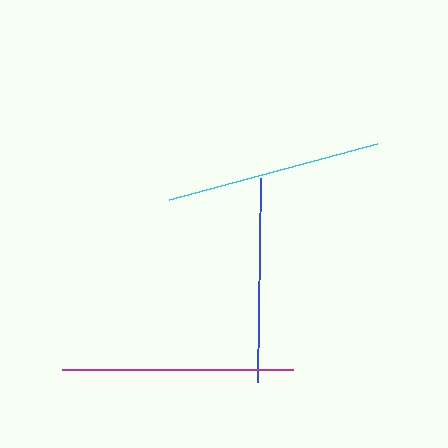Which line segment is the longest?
The magenta line is the longest at approximately 231 pixels.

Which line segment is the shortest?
The blue line is the shortest at approximately 204 pixels.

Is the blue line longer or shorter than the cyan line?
The cyan line is longer than the blue line.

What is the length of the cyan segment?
The cyan segment is approximately 215 pixels long.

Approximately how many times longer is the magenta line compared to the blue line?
The magenta line is approximately 1.1 times the length of the blue line.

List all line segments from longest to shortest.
From longest to shortest: magenta, cyan, blue.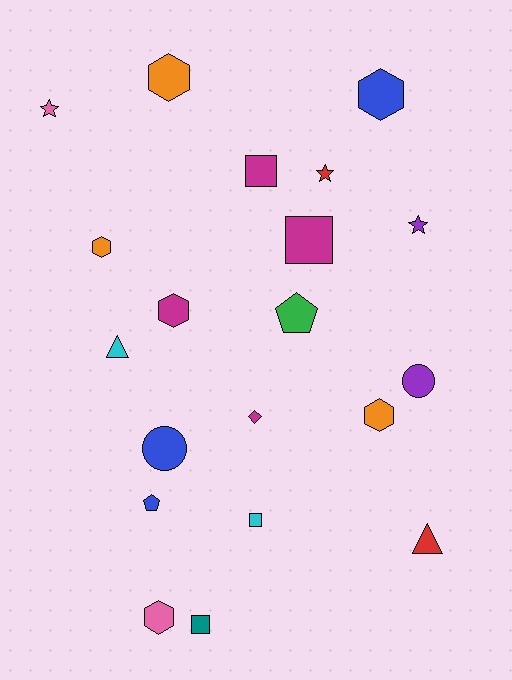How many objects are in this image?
There are 20 objects.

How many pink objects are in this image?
There are 2 pink objects.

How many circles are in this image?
There are 2 circles.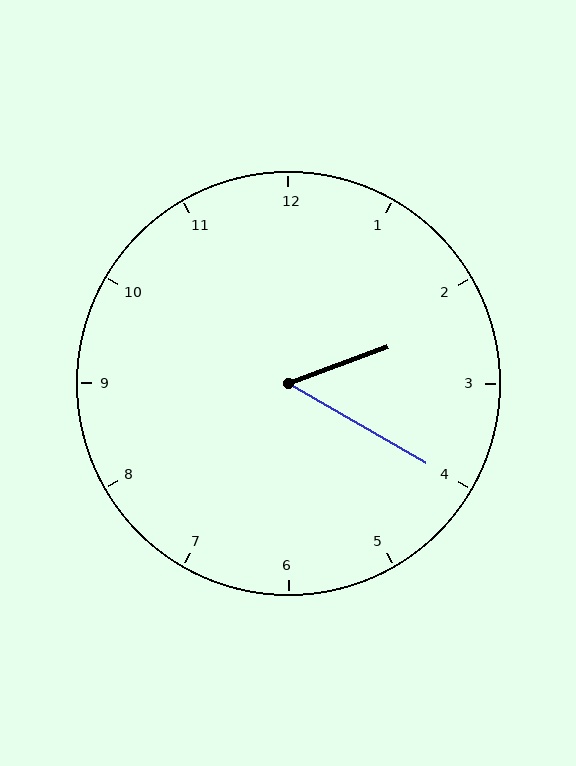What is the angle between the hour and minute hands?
Approximately 50 degrees.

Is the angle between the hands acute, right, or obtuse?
It is acute.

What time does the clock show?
2:20.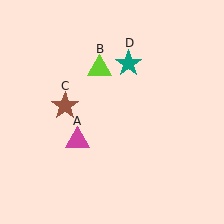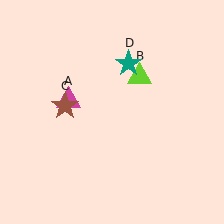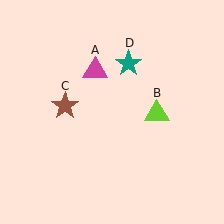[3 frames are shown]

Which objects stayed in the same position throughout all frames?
Brown star (object C) and teal star (object D) remained stationary.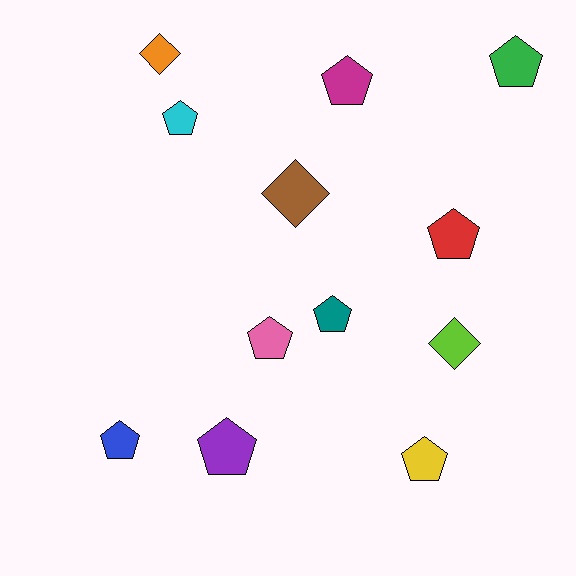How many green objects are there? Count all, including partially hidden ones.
There is 1 green object.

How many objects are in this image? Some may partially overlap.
There are 12 objects.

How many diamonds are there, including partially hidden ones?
There are 3 diamonds.